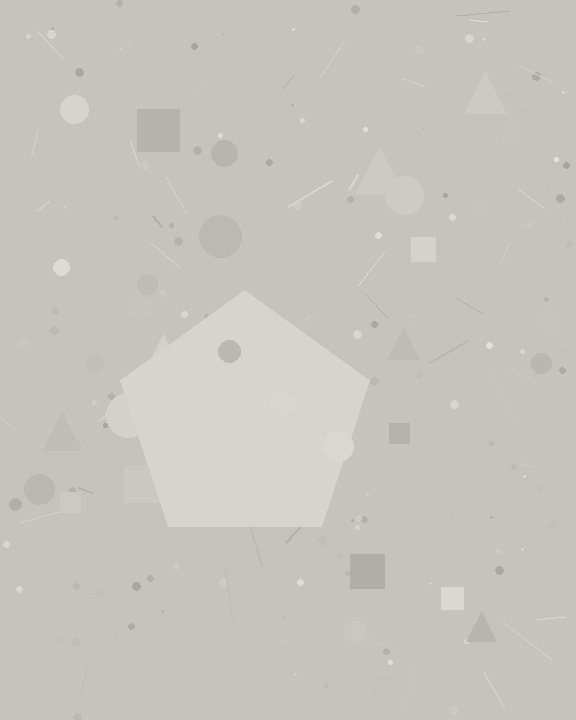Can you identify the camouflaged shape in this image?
The camouflaged shape is a pentagon.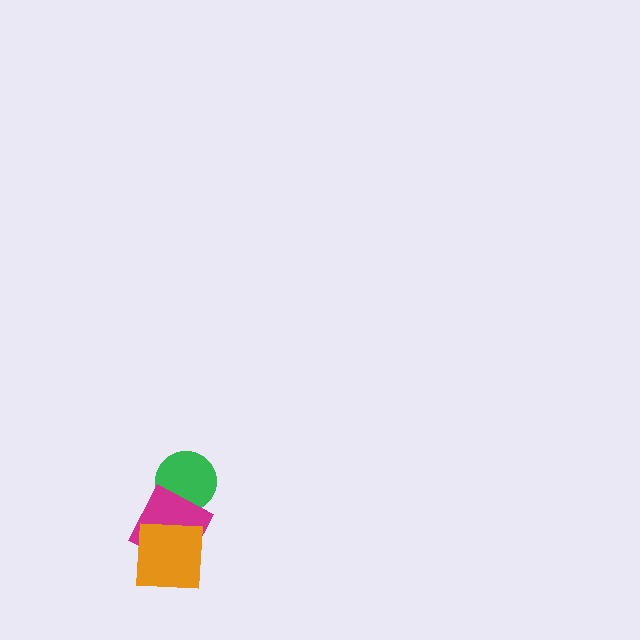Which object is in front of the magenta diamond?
The orange square is in front of the magenta diamond.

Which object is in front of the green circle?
The magenta diamond is in front of the green circle.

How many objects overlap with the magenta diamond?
2 objects overlap with the magenta diamond.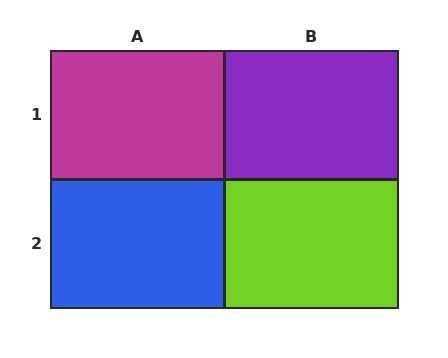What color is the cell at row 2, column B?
Lime.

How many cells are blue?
1 cell is blue.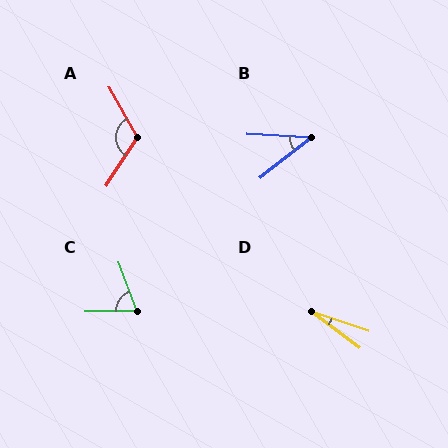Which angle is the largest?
A, at approximately 117 degrees.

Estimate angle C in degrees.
Approximately 70 degrees.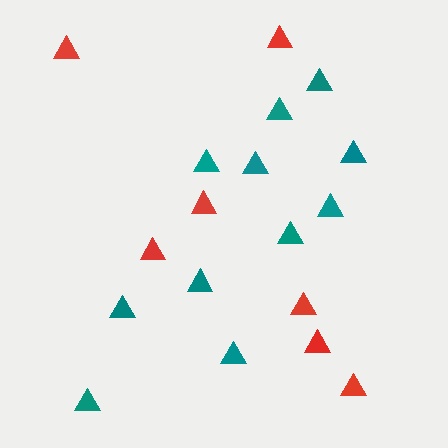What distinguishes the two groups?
There are 2 groups: one group of teal triangles (11) and one group of red triangles (7).